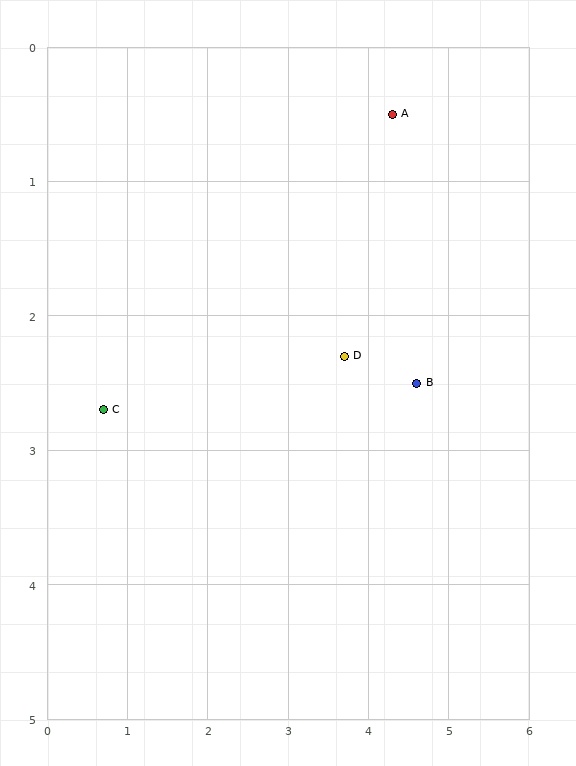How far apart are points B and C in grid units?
Points B and C are about 3.9 grid units apart.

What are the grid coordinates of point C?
Point C is at approximately (0.7, 2.7).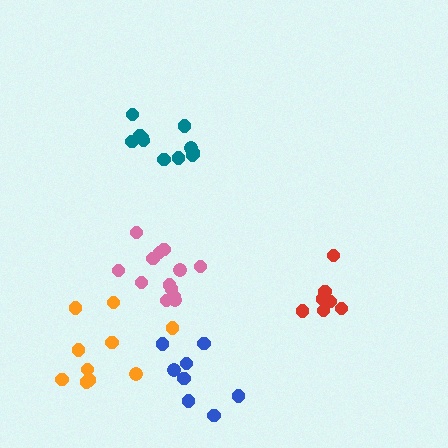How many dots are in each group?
Group 1: 12 dots, Group 2: 10 dots, Group 3: 8 dots, Group 4: 13 dots, Group 5: 7 dots (50 total).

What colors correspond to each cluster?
The clusters are colored: teal, orange, blue, pink, red.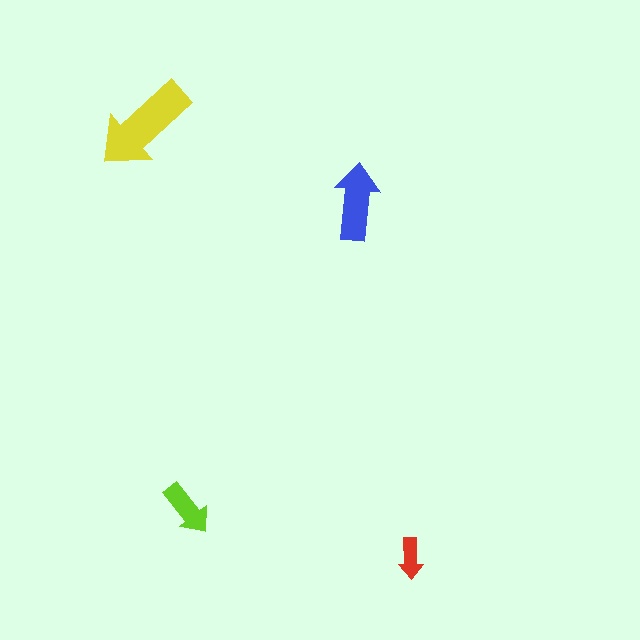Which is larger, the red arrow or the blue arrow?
The blue one.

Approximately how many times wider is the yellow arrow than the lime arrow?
About 2 times wider.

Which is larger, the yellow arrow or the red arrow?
The yellow one.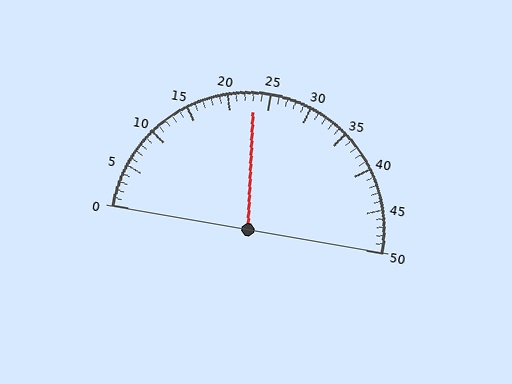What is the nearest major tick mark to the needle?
The nearest major tick mark is 25.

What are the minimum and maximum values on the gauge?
The gauge ranges from 0 to 50.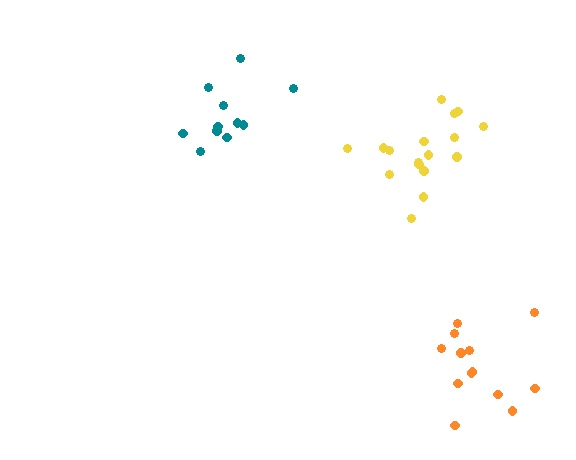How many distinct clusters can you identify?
There are 3 distinct clusters.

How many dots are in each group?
Group 1: 17 dots, Group 2: 11 dots, Group 3: 13 dots (41 total).